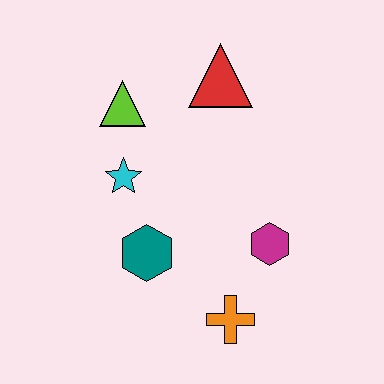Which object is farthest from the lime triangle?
The orange cross is farthest from the lime triangle.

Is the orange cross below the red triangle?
Yes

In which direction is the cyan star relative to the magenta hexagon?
The cyan star is to the left of the magenta hexagon.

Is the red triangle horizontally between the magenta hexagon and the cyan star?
Yes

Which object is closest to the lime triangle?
The cyan star is closest to the lime triangle.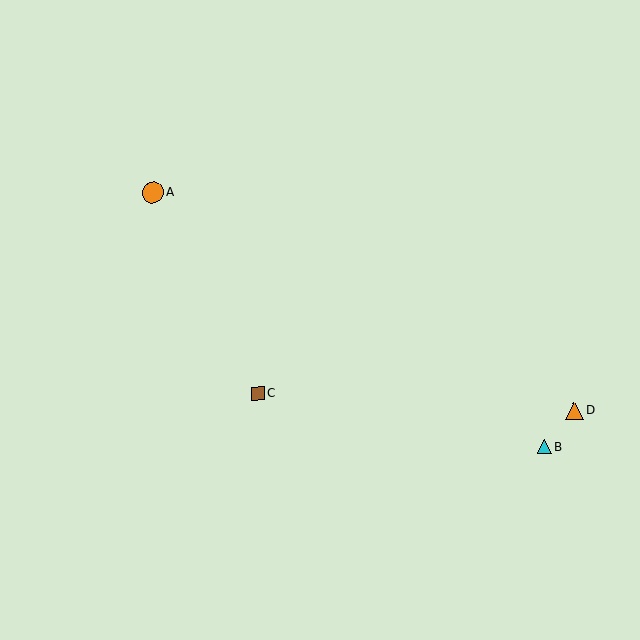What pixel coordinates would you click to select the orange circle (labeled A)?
Click at (153, 193) to select the orange circle A.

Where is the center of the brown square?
The center of the brown square is at (258, 394).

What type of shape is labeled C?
Shape C is a brown square.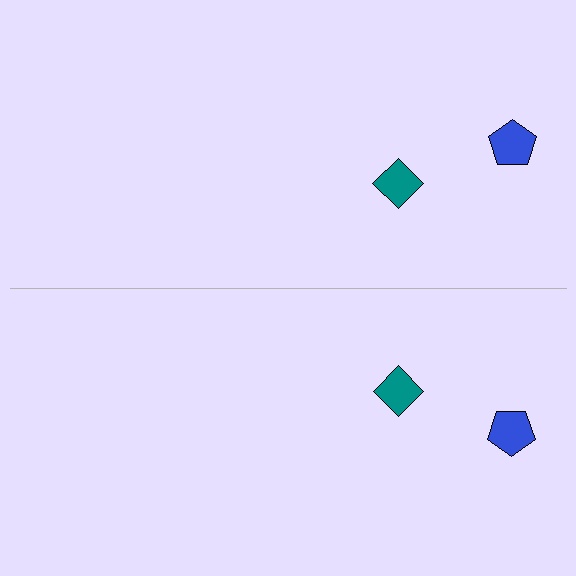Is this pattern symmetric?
Yes, this pattern has bilateral (reflection) symmetry.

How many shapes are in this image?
There are 4 shapes in this image.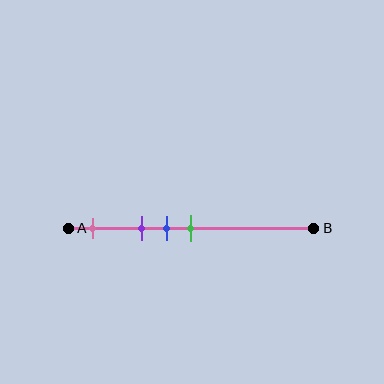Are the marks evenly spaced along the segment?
No, the marks are not evenly spaced.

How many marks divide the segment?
There are 4 marks dividing the segment.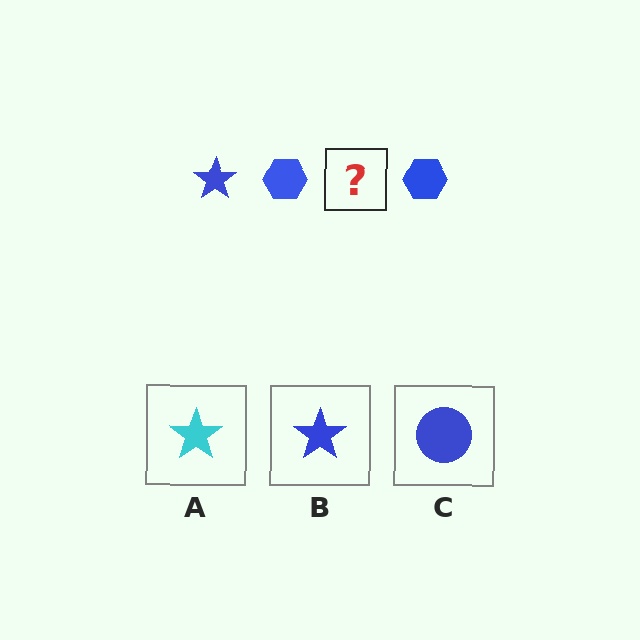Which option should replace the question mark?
Option B.